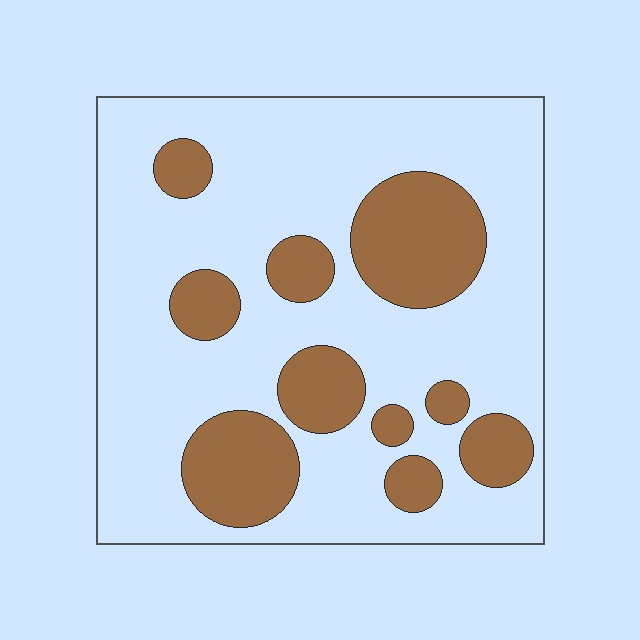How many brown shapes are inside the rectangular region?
10.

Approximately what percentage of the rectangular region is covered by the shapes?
Approximately 25%.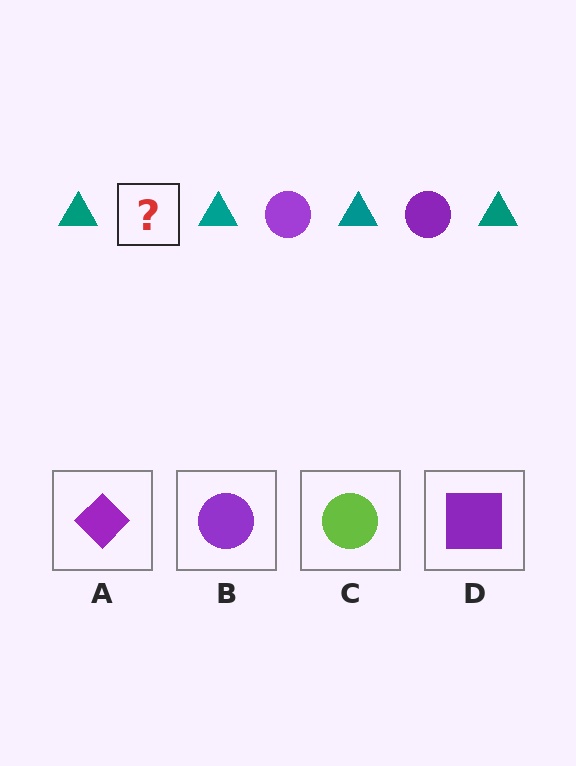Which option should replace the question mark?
Option B.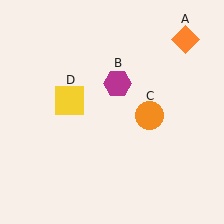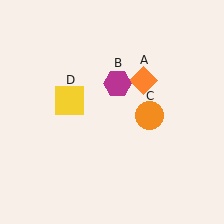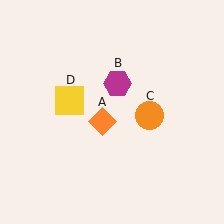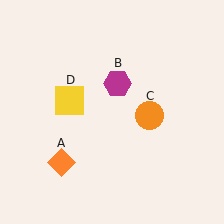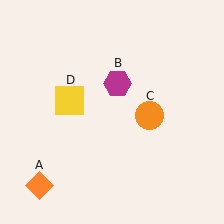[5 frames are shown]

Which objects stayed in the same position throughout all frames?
Magenta hexagon (object B) and orange circle (object C) and yellow square (object D) remained stationary.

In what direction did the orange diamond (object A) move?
The orange diamond (object A) moved down and to the left.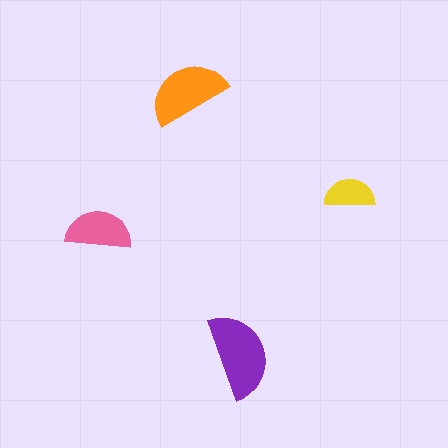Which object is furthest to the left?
The pink semicircle is leftmost.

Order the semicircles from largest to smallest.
the purple one, the orange one, the pink one, the yellow one.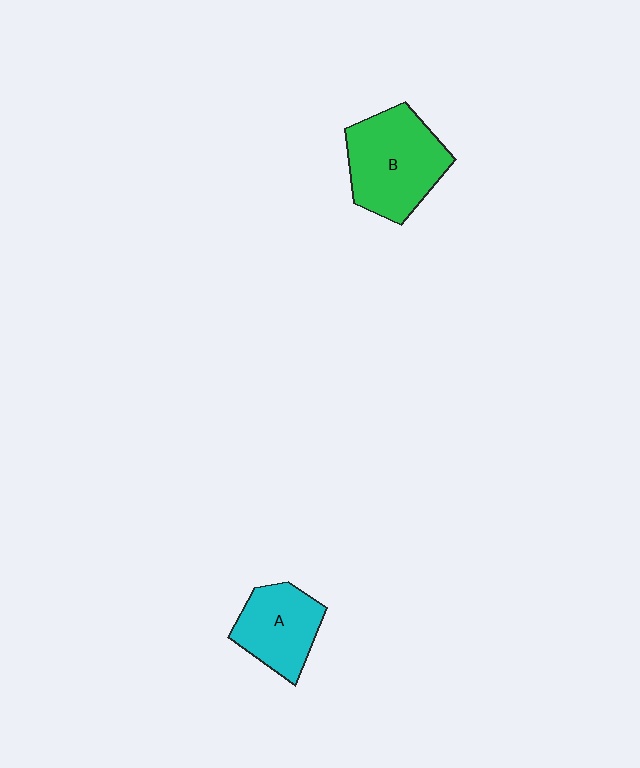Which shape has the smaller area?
Shape A (cyan).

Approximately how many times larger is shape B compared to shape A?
Approximately 1.4 times.